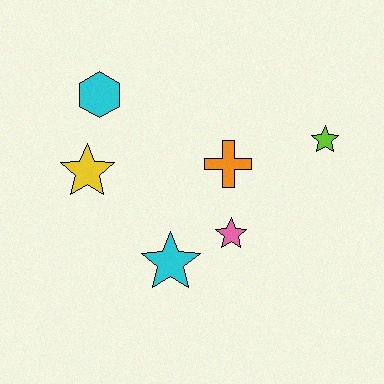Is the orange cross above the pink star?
Yes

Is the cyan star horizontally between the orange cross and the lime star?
No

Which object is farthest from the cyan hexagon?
The lime star is farthest from the cyan hexagon.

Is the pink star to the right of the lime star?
No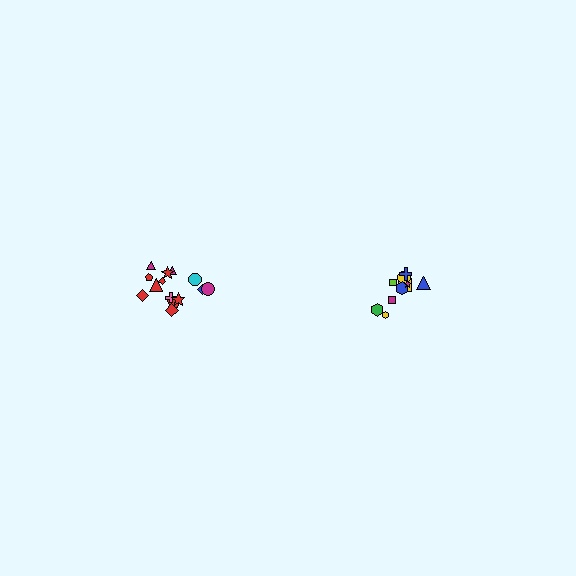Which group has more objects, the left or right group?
The left group.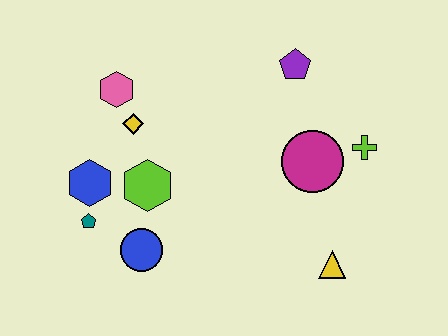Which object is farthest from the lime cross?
The teal pentagon is farthest from the lime cross.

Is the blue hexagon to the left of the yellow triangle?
Yes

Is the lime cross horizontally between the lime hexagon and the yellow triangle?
No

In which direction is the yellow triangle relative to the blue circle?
The yellow triangle is to the right of the blue circle.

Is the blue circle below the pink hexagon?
Yes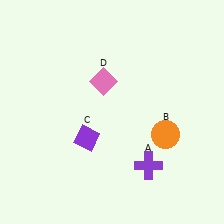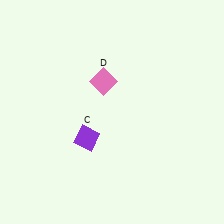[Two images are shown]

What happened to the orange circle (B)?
The orange circle (B) was removed in Image 2. It was in the bottom-right area of Image 1.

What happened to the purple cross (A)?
The purple cross (A) was removed in Image 2. It was in the bottom-right area of Image 1.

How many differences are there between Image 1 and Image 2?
There are 2 differences between the two images.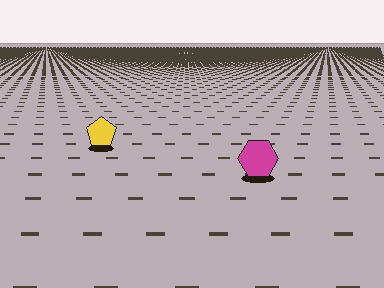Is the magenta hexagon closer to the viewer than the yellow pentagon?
Yes. The magenta hexagon is closer — you can tell from the texture gradient: the ground texture is coarser near it.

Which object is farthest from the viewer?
The yellow pentagon is farthest from the viewer. It appears smaller and the ground texture around it is denser.